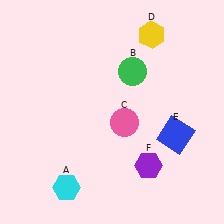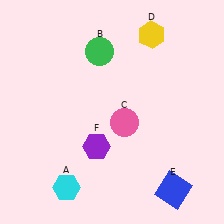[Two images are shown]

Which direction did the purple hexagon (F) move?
The purple hexagon (F) moved left.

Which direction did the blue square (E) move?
The blue square (E) moved down.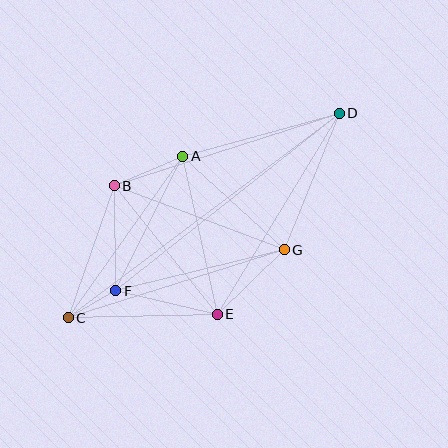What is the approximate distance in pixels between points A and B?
The distance between A and B is approximately 75 pixels.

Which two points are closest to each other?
Points C and F are closest to each other.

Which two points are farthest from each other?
Points C and D are farthest from each other.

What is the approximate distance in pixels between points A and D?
The distance between A and D is approximately 162 pixels.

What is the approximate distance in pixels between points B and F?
The distance between B and F is approximately 105 pixels.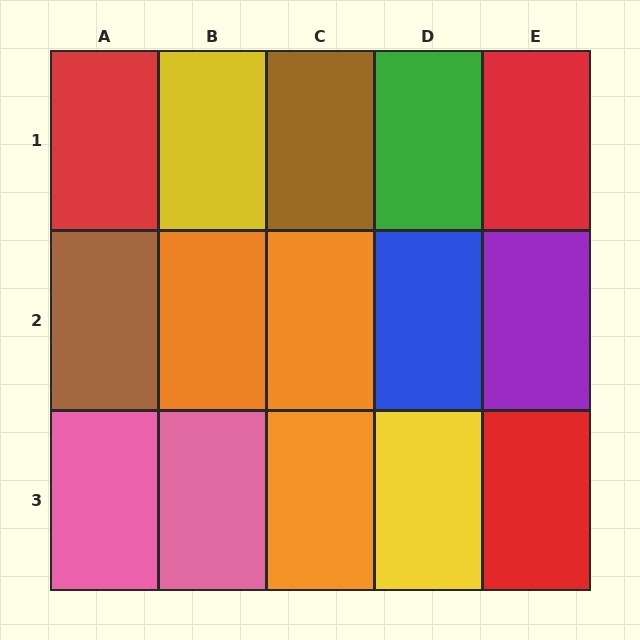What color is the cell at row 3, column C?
Orange.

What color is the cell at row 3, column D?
Yellow.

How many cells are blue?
1 cell is blue.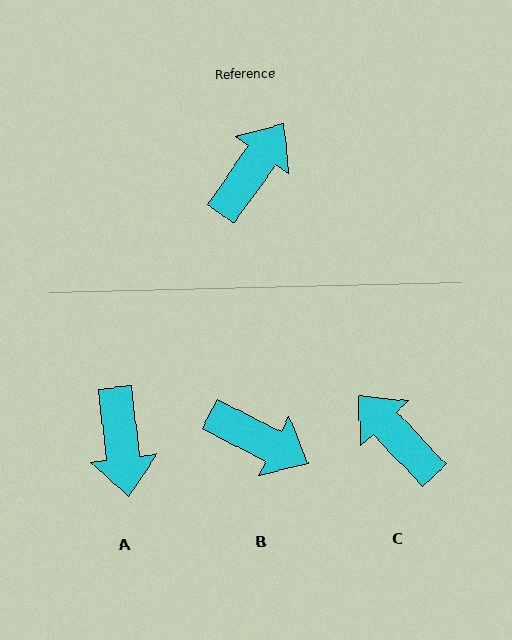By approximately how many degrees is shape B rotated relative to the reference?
Approximately 82 degrees clockwise.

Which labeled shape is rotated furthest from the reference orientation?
A, about 138 degrees away.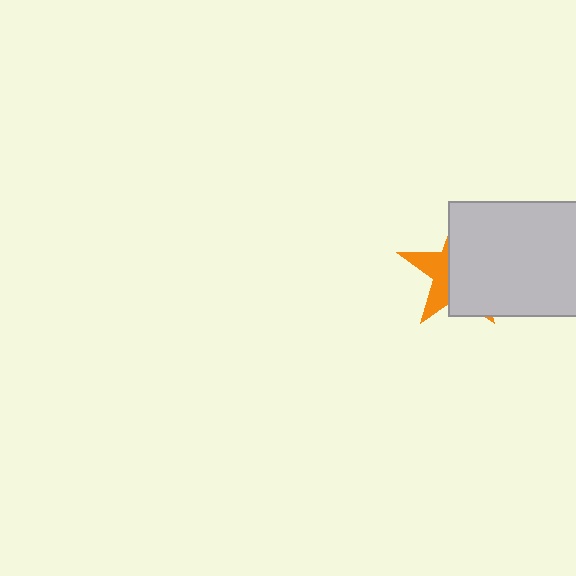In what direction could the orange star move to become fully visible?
The orange star could move left. That would shift it out from behind the light gray rectangle entirely.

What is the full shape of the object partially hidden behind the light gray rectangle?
The partially hidden object is an orange star.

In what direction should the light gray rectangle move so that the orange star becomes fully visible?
The light gray rectangle should move right. That is the shortest direction to clear the overlap and leave the orange star fully visible.